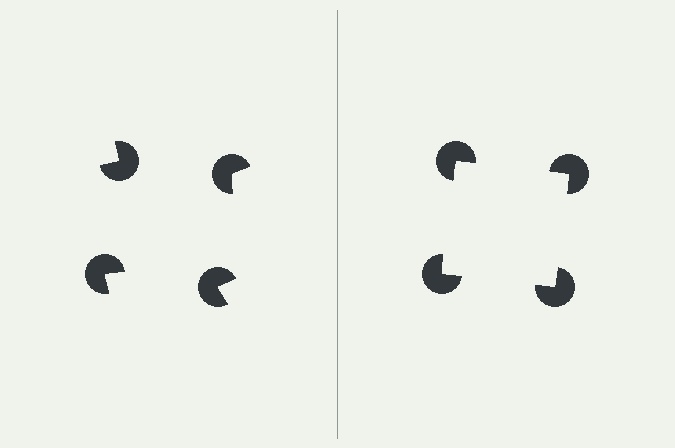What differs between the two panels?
The pac-man discs are positioned identically on both sides; only the wedge orientations differ. On the right they align to a square; on the left they are misaligned.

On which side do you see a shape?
An illusory square appears on the right side. On the left side the wedge cuts are rotated, so no coherent shape forms.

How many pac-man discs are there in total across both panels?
8 — 4 on each side.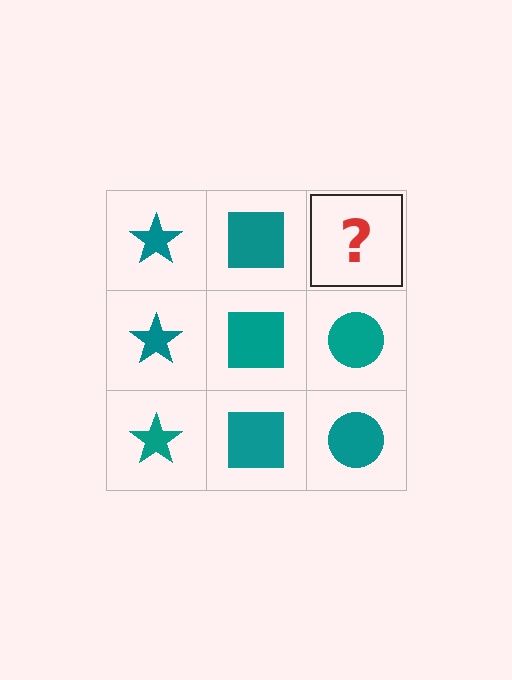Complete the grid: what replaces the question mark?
The question mark should be replaced with a teal circle.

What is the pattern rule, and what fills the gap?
The rule is that each column has a consistent shape. The gap should be filled with a teal circle.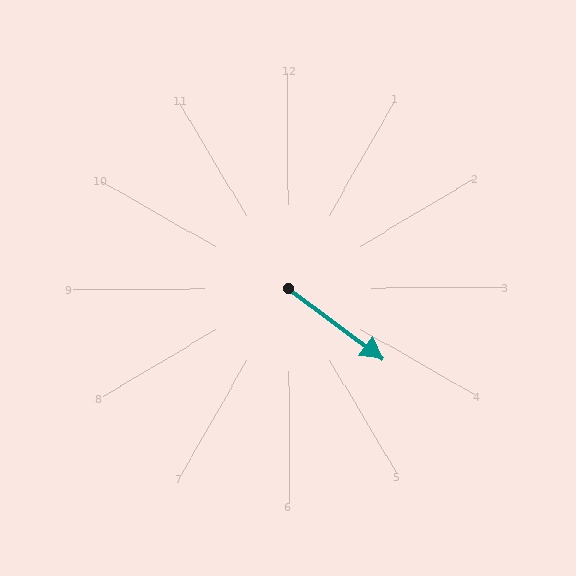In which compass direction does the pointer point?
Southeast.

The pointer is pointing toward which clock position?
Roughly 4 o'clock.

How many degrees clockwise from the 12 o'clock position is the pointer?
Approximately 126 degrees.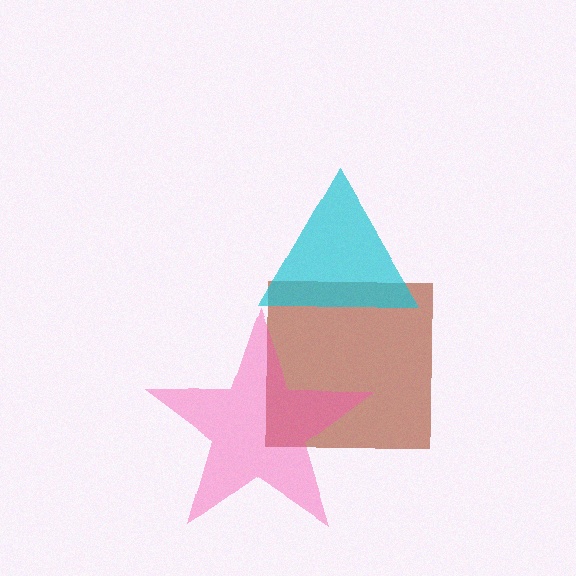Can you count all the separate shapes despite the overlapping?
Yes, there are 3 separate shapes.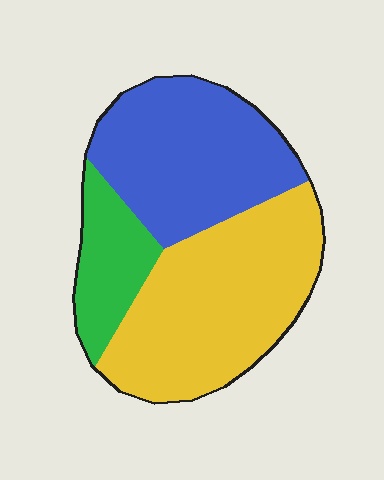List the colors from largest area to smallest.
From largest to smallest: yellow, blue, green.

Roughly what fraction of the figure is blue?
Blue takes up about three eighths (3/8) of the figure.